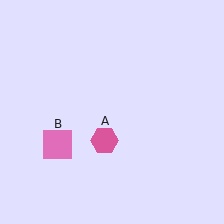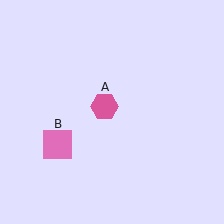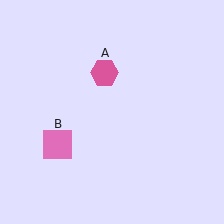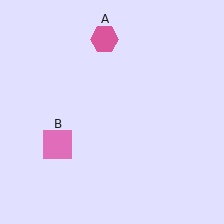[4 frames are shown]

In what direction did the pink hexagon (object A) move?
The pink hexagon (object A) moved up.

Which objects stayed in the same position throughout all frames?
Pink square (object B) remained stationary.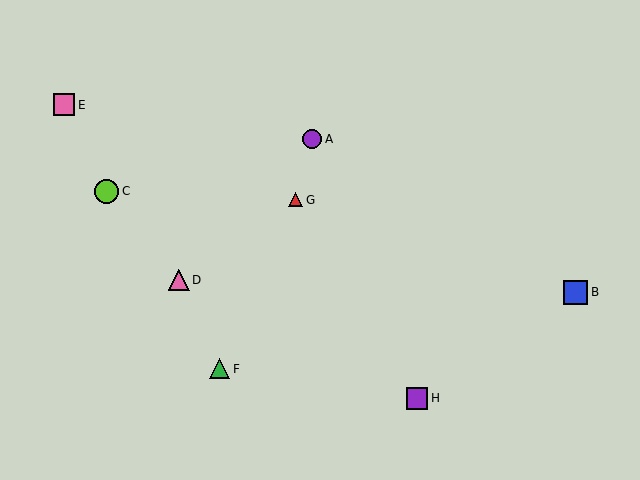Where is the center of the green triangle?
The center of the green triangle is at (219, 369).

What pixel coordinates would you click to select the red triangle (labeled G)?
Click at (296, 200) to select the red triangle G.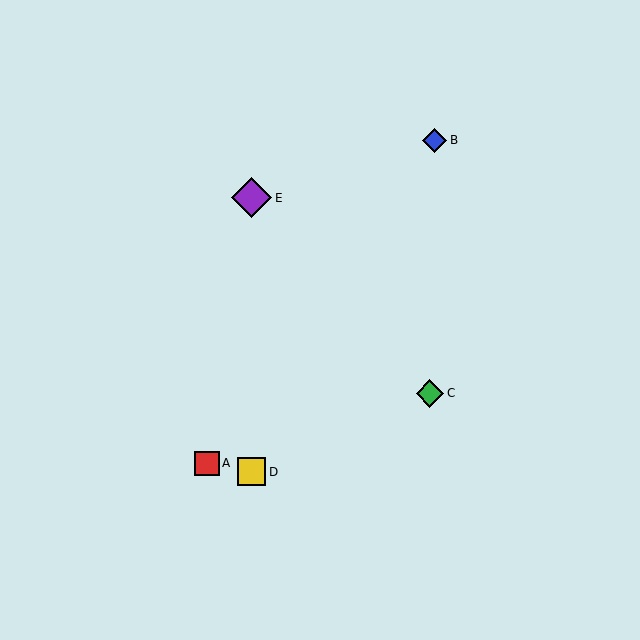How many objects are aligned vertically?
2 objects (D, E) are aligned vertically.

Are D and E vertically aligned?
Yes, both are at x≈252.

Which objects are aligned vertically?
Objects D, E are aligned vertically.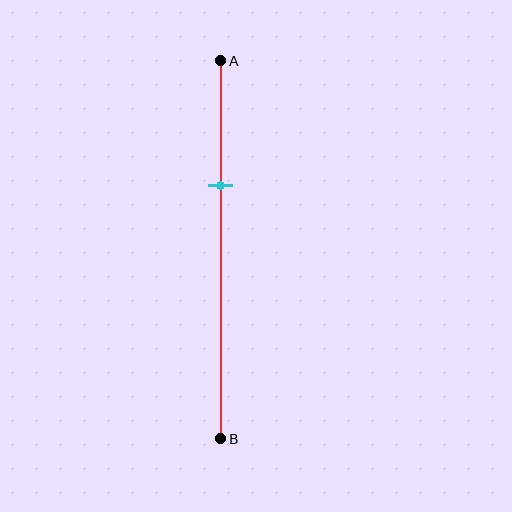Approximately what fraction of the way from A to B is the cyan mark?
The cyan mark is approximately 35% of the way from A to B.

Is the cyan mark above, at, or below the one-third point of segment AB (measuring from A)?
The cyan mark is approximately at the one-third point of segment AB.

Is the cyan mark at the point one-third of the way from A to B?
Yes, the mark is approximately at the one-third point.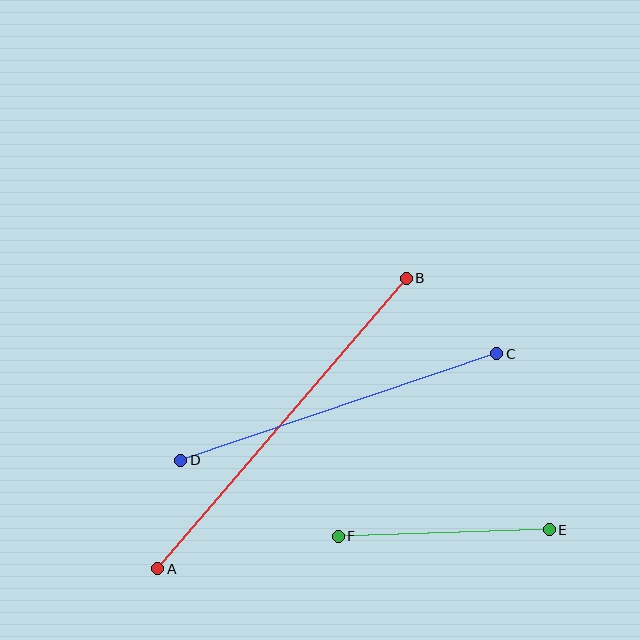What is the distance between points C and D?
The distance is approximately 334 pixels.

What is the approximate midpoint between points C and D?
The midpoint is at approximately (339, 407) pixels.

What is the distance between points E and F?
The distance is approximately 211 pixels.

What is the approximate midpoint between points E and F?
The midpoint is at approximately (444, 533) pixels.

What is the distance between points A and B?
The distance is approximately 382 pixels.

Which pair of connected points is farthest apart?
Points A and B are farthest apart.